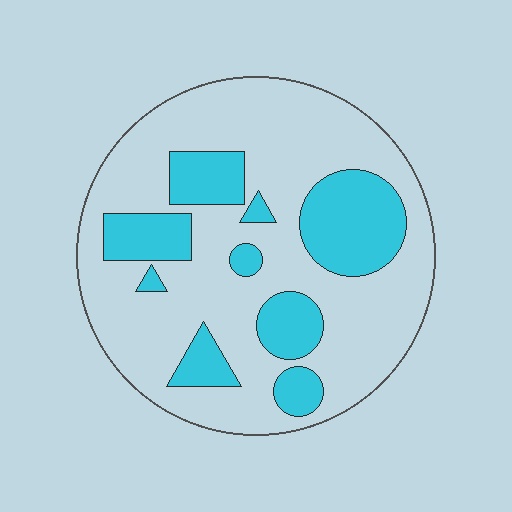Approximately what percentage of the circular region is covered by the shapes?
Approximately 25%.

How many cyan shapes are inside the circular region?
9.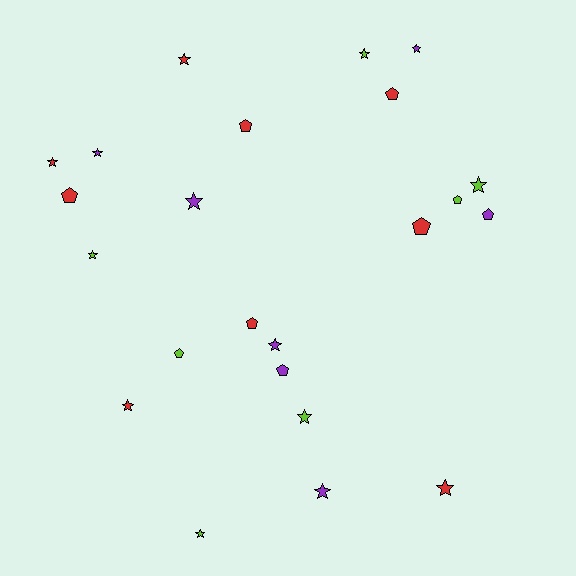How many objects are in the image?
There are 23 objects.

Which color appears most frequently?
Red, with 9 objects.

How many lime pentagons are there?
There are 2 lime pentagons.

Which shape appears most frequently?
Star, with 14 objects.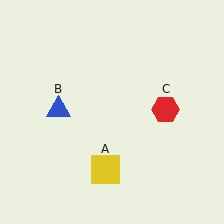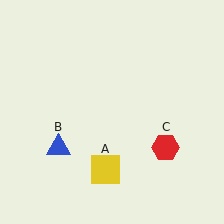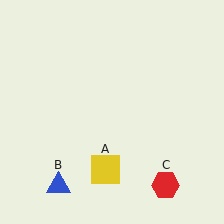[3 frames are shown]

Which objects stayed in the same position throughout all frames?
Yellow square (object A) remained stationary.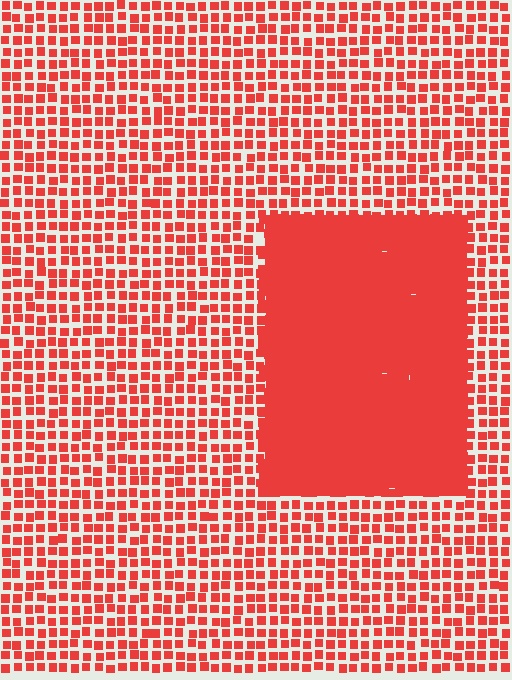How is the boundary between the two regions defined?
The boundary is defined by a change in element density (approximately 2.6x ratio). All elements are the same color, size, and shape.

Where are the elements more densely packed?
The elements are more densely packed inside the rectangle boundary.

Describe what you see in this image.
The image contains small red elements arranged at two different densities. A rectangle-shaped region is visible where the elements are more densely packed than the surrounding area.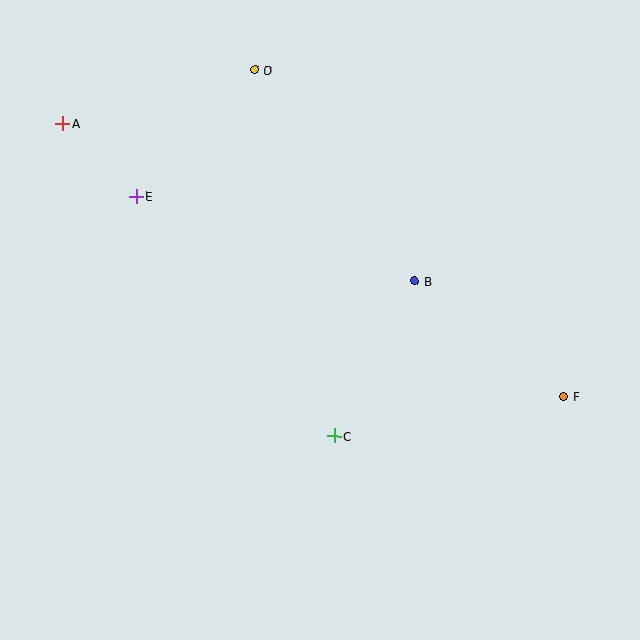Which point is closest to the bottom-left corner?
Point C is closest to the bottom-left corner.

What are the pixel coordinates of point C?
Point C is at (334, 436).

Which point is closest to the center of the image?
Point B at (415, 281) is closest to the center.